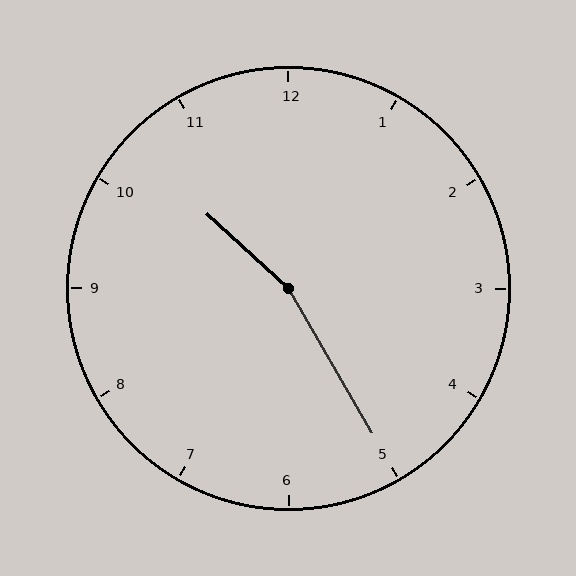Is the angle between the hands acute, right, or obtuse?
It is obtuse.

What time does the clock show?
10:25.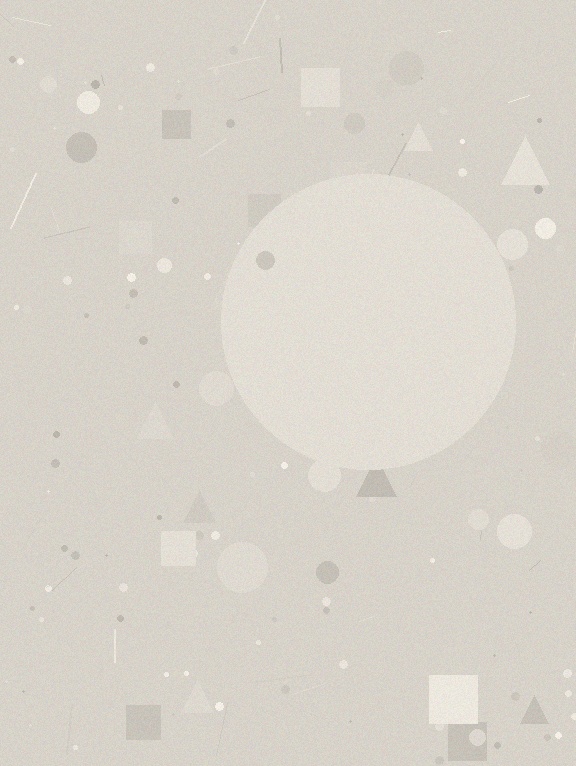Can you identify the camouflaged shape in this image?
The camouflaged shape is a circle.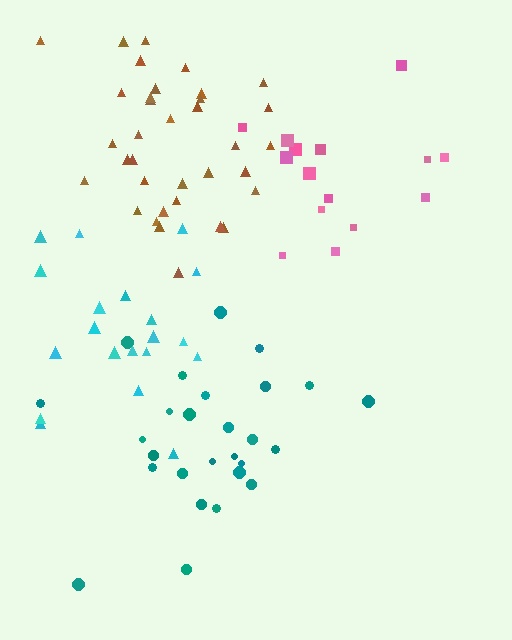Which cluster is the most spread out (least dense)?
Cyan.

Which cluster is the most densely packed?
Brown.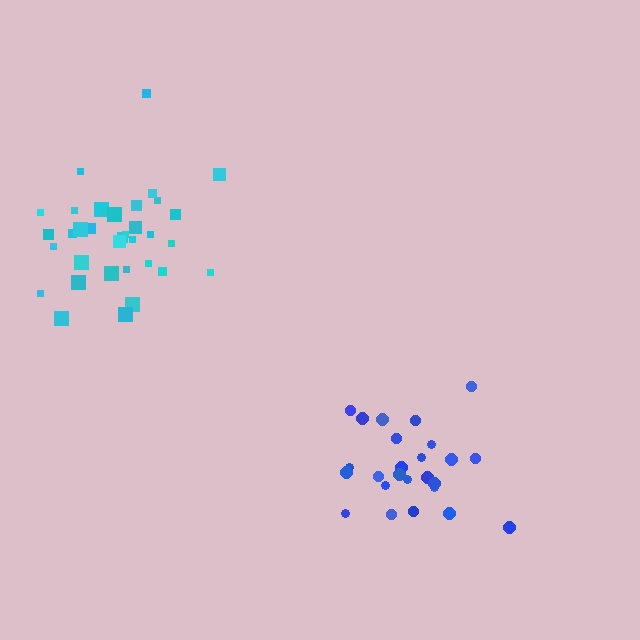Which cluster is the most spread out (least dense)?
Blue.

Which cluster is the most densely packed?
Cyan.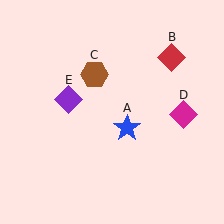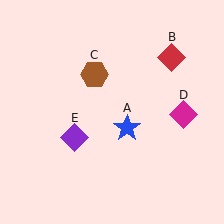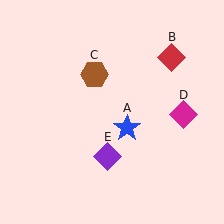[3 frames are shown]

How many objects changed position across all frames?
1 object changed position: purple diamond (object E).